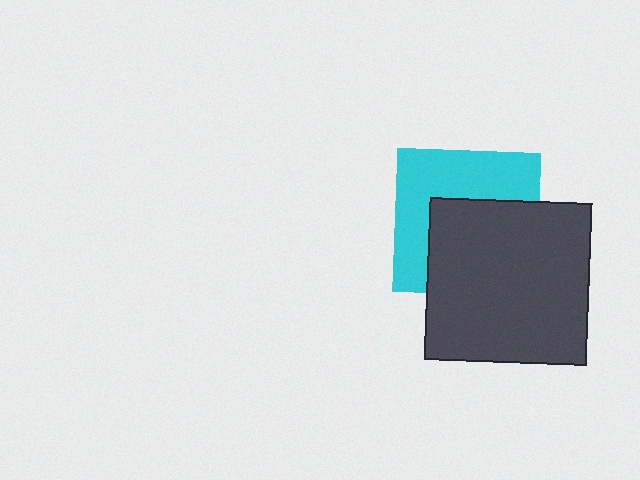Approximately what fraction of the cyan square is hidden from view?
Roughly 51% of the cyan square is hidden behind the dark gray square.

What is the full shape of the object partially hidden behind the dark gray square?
The partially hidden object is a cyan square.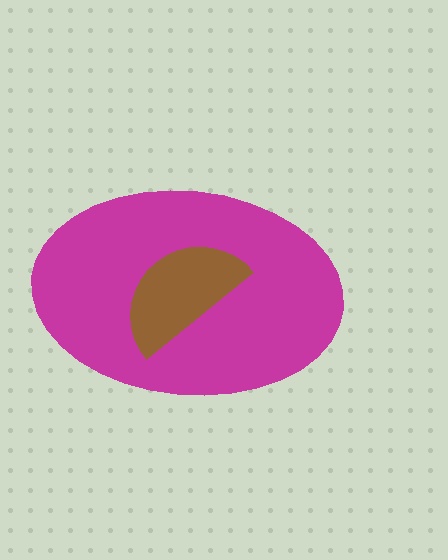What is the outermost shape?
The magenta ellipse.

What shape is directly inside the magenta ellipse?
The brown semicircle.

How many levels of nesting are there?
2.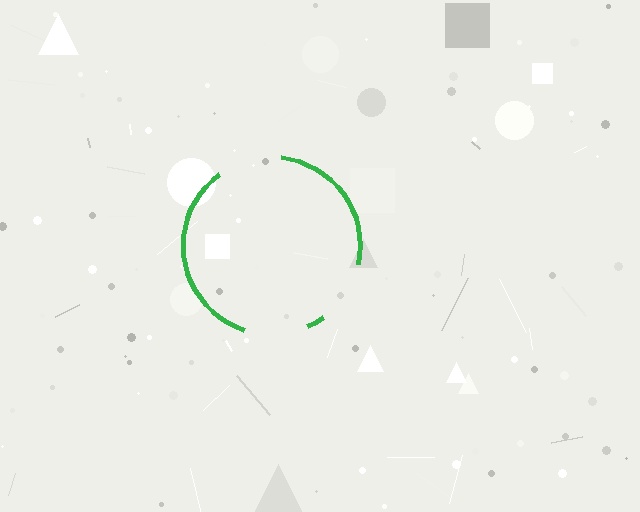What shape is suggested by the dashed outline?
The dashed outline suggests a circle.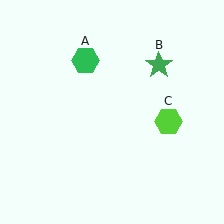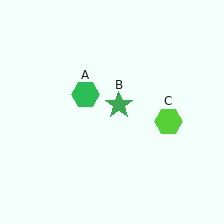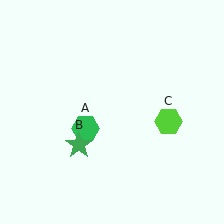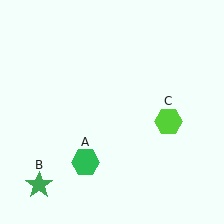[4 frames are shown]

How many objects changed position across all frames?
2 objects changed position: green hexagon (object A), green star (object B).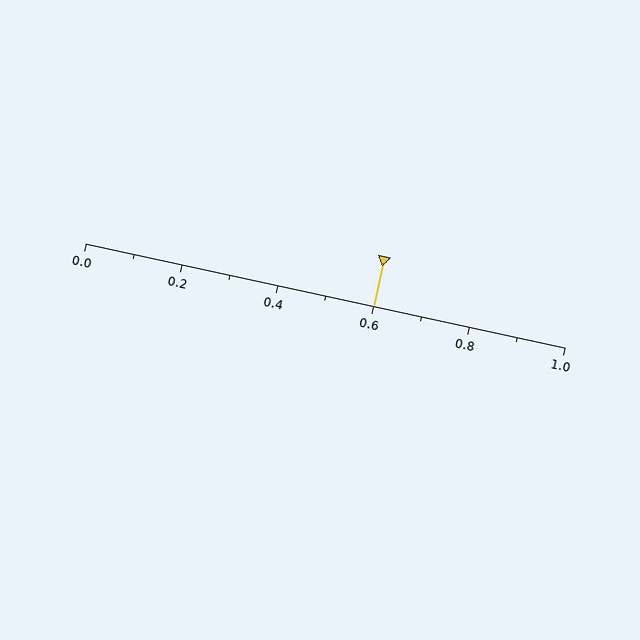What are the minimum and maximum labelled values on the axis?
The axis runs from 0.0 to 1.0.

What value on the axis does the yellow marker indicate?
The marker indicates approximately 0.6.